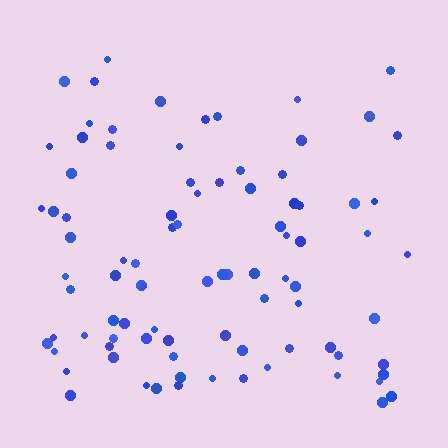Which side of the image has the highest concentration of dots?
The bottom.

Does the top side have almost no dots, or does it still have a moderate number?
Still a moderate number, just noticeably fewer than the bottom.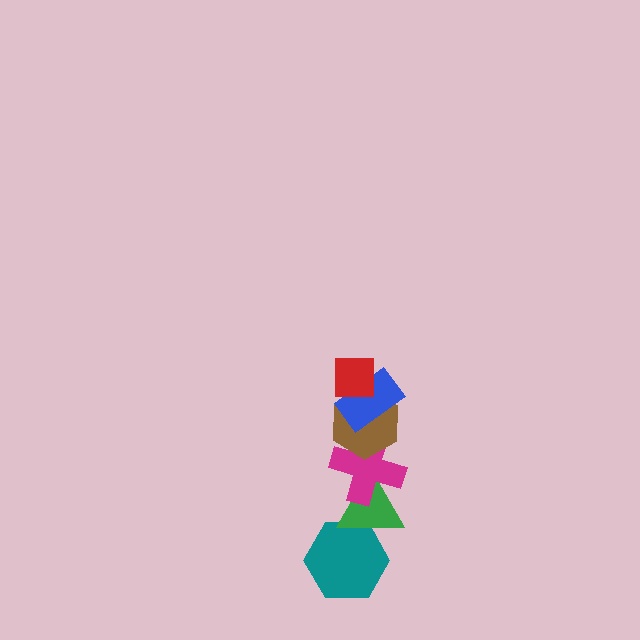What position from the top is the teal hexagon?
The teal hexagon is 6th from the top.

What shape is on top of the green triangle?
The magenta cross is on top of the green triangle.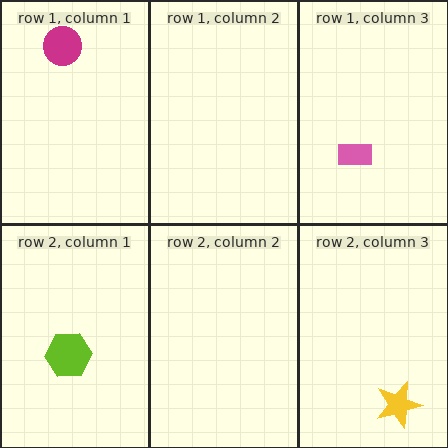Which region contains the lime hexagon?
The row 2, column 1 region.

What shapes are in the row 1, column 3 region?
The pink rectangle.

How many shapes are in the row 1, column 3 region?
1.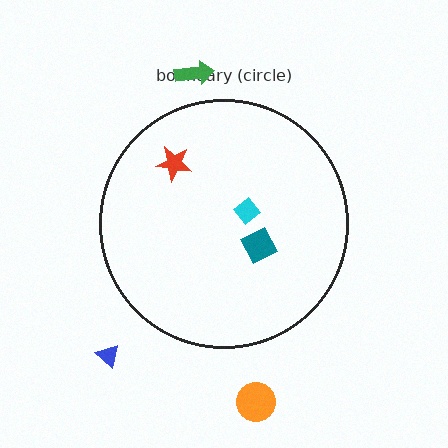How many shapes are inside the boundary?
3 inside, 3 outside.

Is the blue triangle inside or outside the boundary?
Outside.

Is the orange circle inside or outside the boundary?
Outside.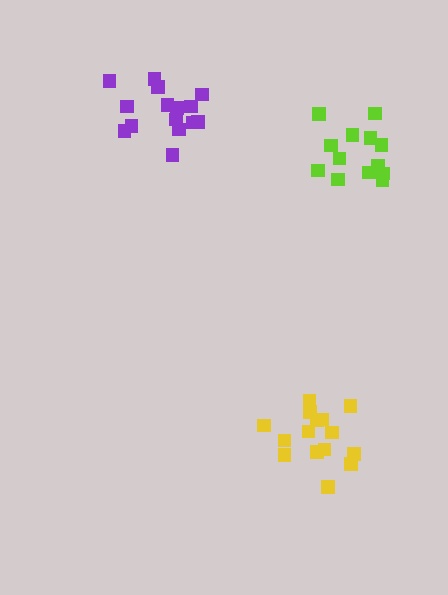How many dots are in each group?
Group 1: 15 dots, Group 2: 15 dots, Group 3: 13 dots (43 total).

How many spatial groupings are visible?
There are 3 spatial groupings.